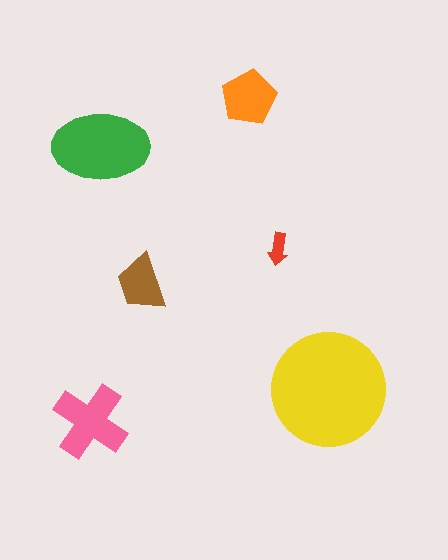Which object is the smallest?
The red arrow.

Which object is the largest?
The yellow circle.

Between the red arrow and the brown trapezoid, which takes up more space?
The brown trapezoid.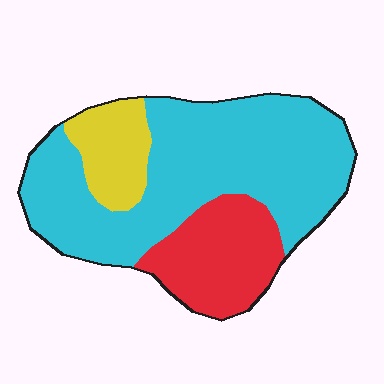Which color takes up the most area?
Cyan, at roughly 65%.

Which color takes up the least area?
Yellow, at roughly 15%.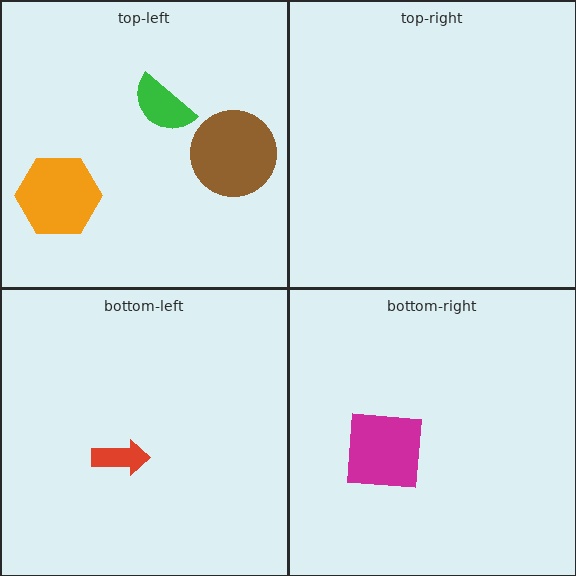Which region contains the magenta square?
The bottom-right region.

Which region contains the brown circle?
The top-left region.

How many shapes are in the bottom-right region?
1.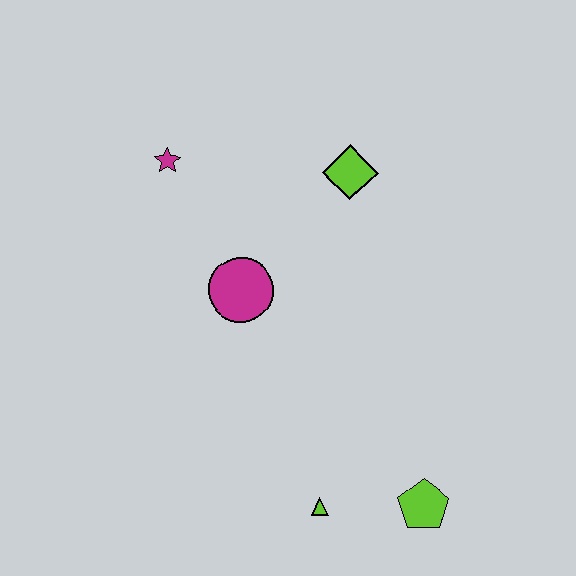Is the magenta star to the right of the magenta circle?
No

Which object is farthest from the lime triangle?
The magenta star is farthest from the lime triangle.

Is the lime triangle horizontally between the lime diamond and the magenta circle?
Yes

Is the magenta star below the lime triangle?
No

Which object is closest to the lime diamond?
The magenta circle is closest to the lime diamond.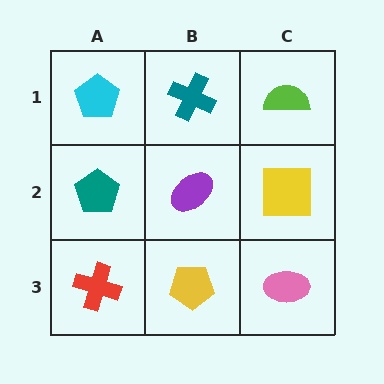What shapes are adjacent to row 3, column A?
A teal pentagon (row 2, column A), a yellow pentagon (row 3, column B).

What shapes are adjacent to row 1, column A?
A teal pentagon (row 2, column A), a teal cross (row 1, column B).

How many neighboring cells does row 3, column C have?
2.